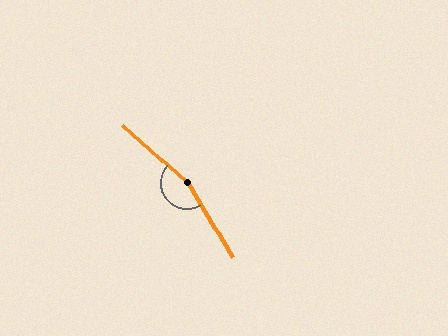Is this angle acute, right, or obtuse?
It is obtuse.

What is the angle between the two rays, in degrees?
Approximately 163 degrees.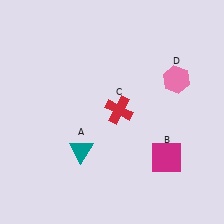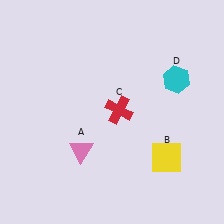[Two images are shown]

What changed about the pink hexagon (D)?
In Image 1, D is pink. In Image 2, it changed to cyan.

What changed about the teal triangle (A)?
In Image 1, A is teal. In Image 2, it changed to pink.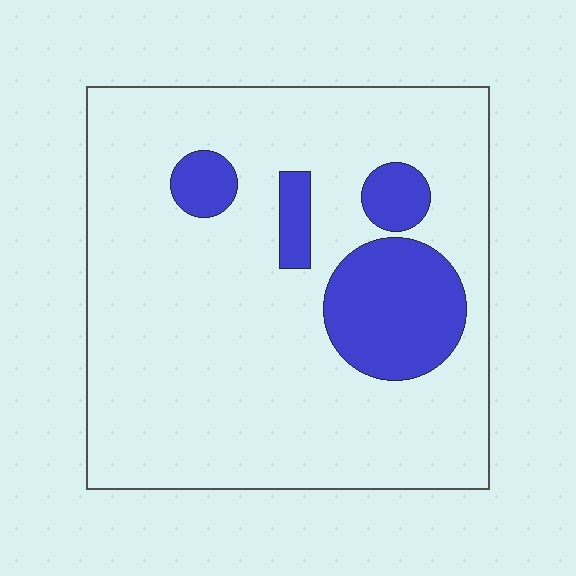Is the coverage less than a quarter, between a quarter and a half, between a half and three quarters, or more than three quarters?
Less than a quarter.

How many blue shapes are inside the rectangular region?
4.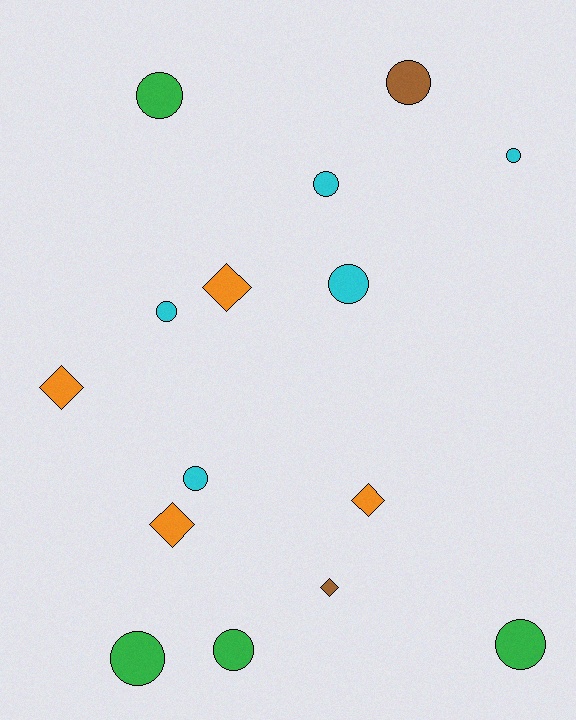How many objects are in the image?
There are 15 objects.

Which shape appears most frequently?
Circle, with 10 objects.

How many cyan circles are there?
There are 5 cyan circles.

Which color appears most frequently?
Cyan, with 5 objects.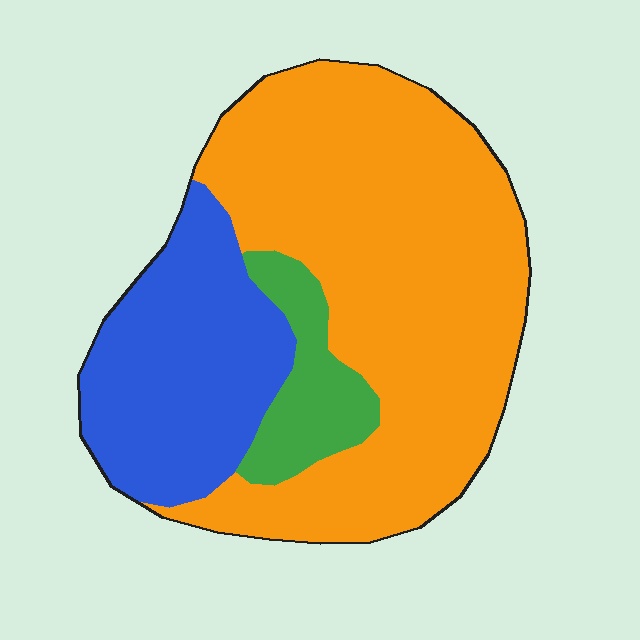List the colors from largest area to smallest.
From largest to smallest: orange, blue, green.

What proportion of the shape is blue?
Blue covers roughly 25% of the shape.